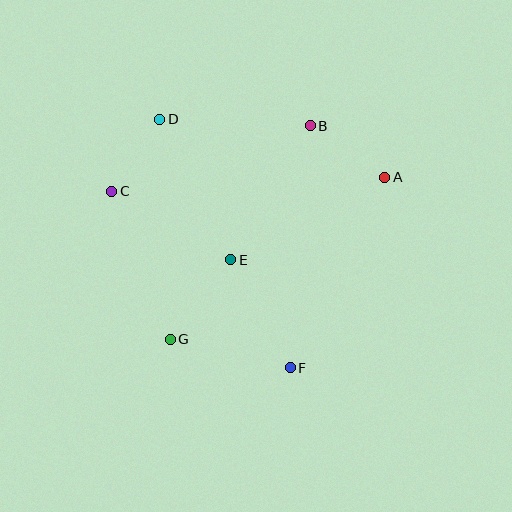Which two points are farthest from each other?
Points D and F are farthest from each other.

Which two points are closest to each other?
Points C and D are closest to each other.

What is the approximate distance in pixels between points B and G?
The distance between B and G is approximately 255 pixels.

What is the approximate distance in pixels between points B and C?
The distance between B and C is approximately 209 pixels.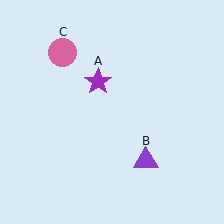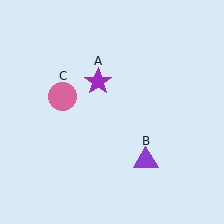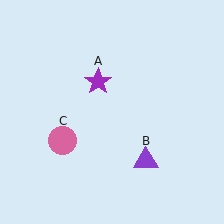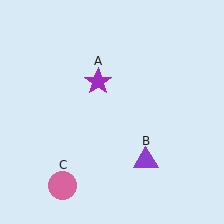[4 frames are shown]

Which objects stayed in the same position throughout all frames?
Purple star (object A) and purple triangle (object B) remained stationary.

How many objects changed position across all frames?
1 object changed position: pink circle (object C).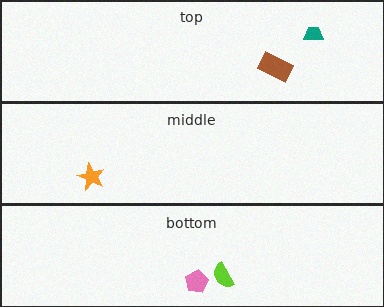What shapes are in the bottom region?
The pink pentagon, the lime semicircle.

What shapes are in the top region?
The teal trapezoid, the brown rectangle.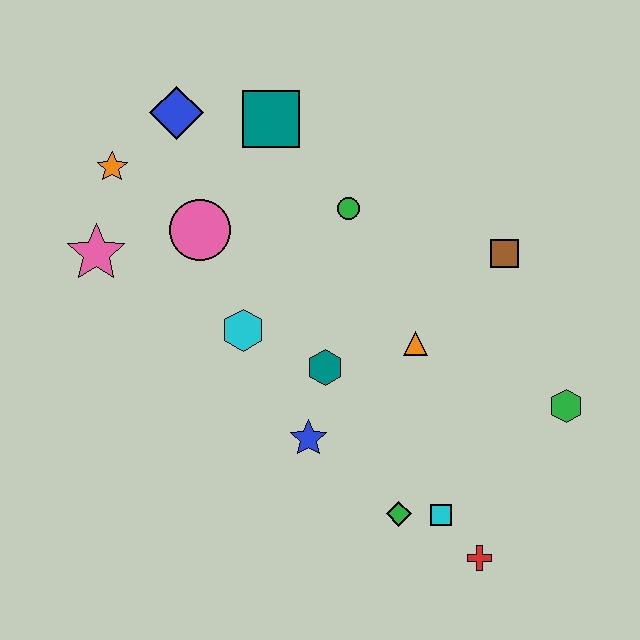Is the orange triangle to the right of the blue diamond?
Yes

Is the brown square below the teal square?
Yes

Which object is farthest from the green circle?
The red cross is farthest from the green circle.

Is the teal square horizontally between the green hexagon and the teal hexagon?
No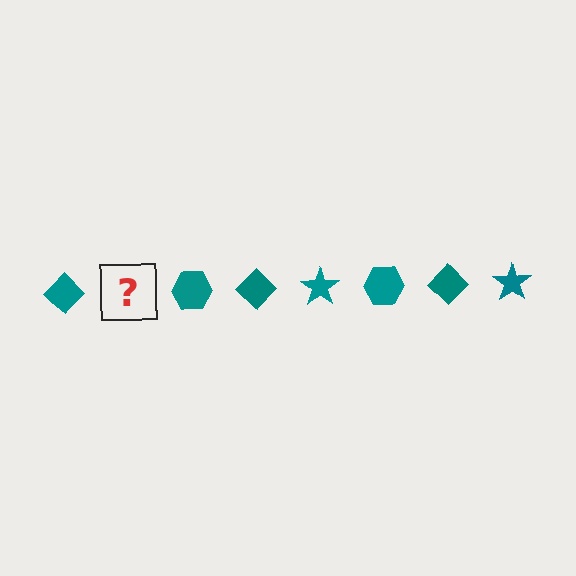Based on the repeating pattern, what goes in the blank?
The blank should be a teal star.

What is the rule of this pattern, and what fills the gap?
The rule is that the pattern cycles through diamond, star, hexagon shapes in teal. The gap should be filled with a teal star.